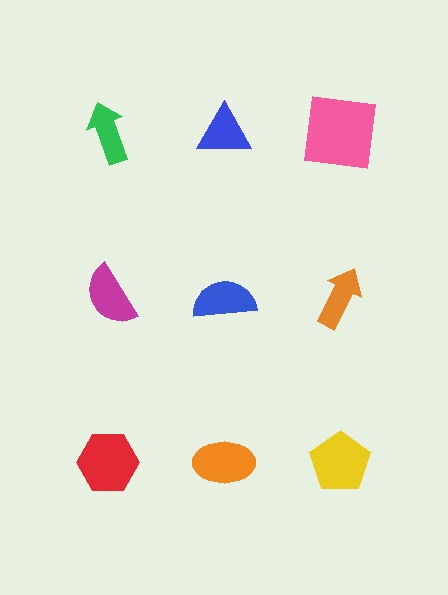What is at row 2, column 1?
A magenta semicircle.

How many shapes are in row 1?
3 shapes.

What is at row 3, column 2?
An orange ellipse.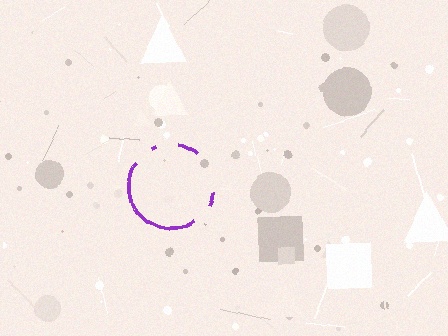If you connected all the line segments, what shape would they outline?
They would outline a circle.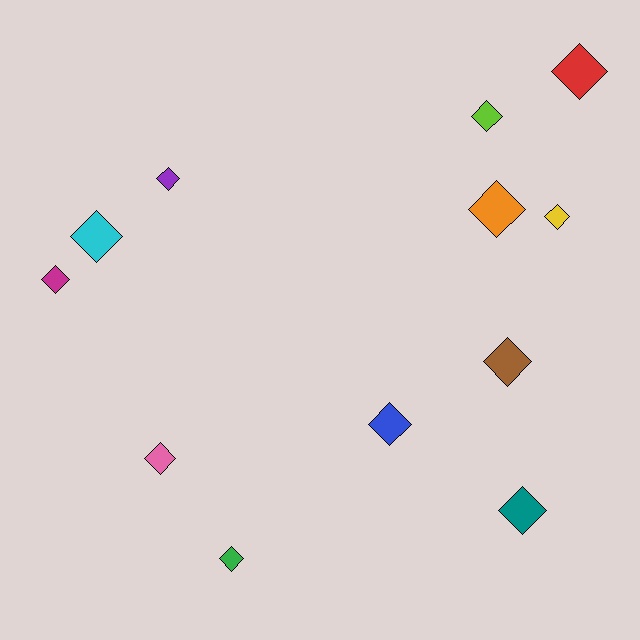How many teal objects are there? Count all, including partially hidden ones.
There is 1 teal object.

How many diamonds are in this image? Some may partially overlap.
There are 12 diamonds.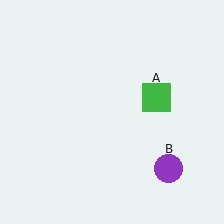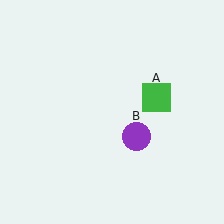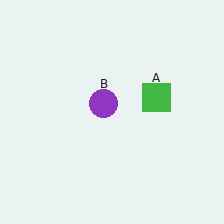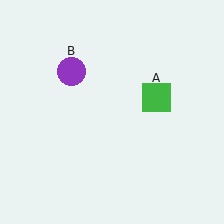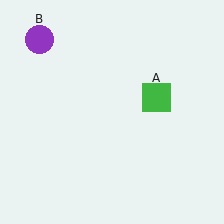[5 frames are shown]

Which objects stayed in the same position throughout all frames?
Green square (object A) remained stationary.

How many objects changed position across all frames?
1 object changed position: purple circle (object B).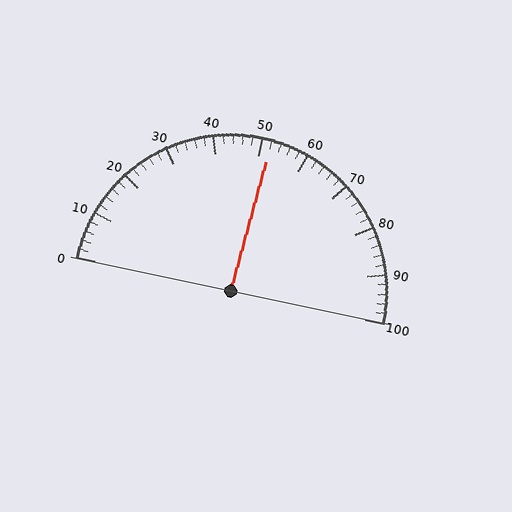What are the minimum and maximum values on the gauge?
The gauge ranges from 0 to 100.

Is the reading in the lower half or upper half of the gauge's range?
The reading is in the upper half of the range (0 to 100).